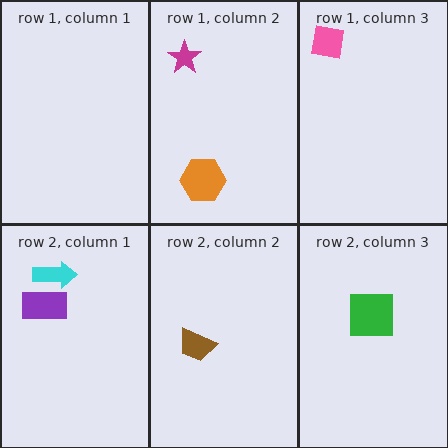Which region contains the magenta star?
The row 1, column 2 region.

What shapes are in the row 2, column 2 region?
The brown trapezoid.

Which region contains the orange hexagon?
The row 1, column 2 region.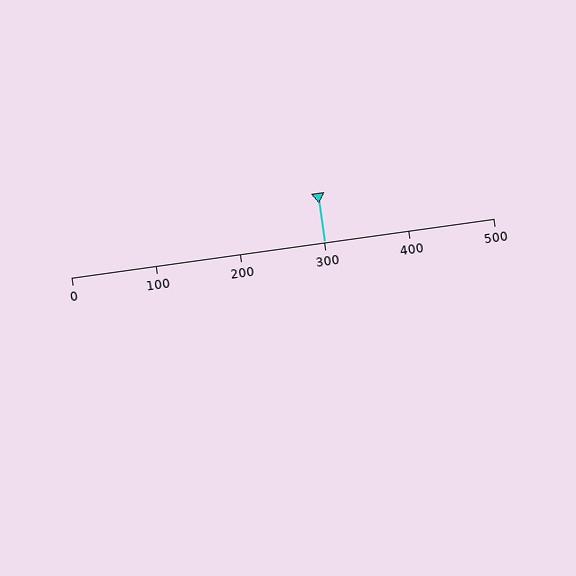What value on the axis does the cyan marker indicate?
The marker indicates approximately 300.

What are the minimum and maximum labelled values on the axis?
The axis runs from 0 to 500.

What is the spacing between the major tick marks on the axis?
The major ticks are spaced 100 apart.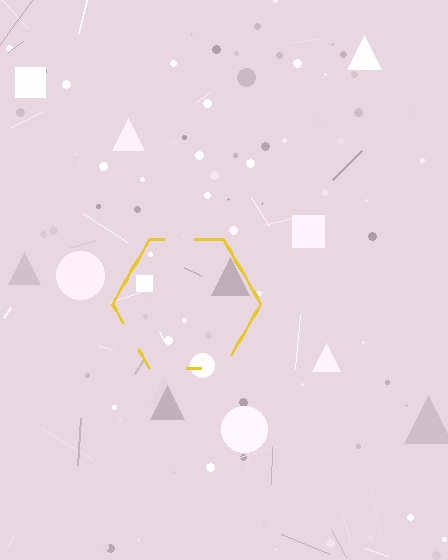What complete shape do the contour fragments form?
The contour fragments form a hexagon.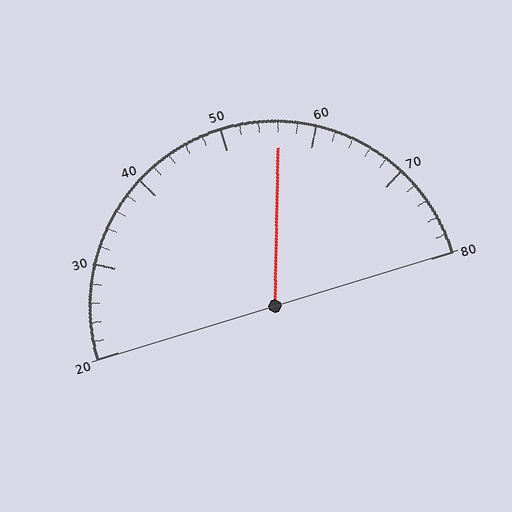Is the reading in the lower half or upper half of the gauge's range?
The reading is in the upper half of the range (20 to 80).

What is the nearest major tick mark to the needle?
The nearest major tick mark is 60.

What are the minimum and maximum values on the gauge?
The gauge ranges from 20 to 80.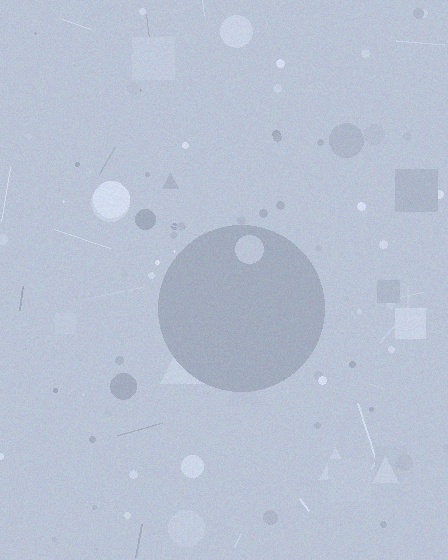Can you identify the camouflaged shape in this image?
The camouflaged shape is a circle.